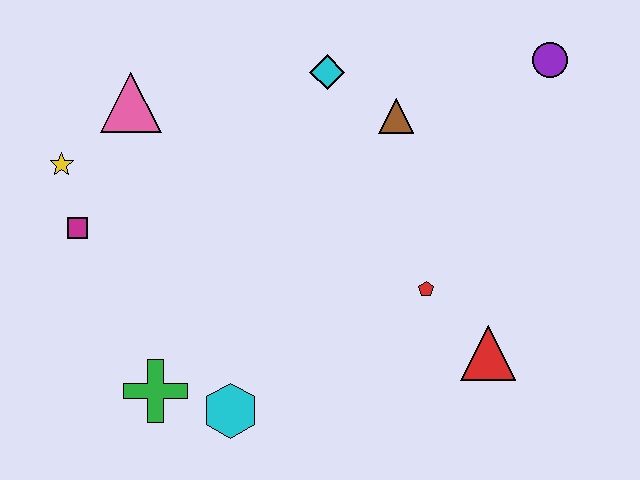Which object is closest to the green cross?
The cyan hexagon is closest to the green cross.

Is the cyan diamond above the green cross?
Yes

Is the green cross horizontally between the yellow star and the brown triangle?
Yes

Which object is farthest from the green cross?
The purple circle is farthest from the green cross.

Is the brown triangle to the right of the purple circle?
No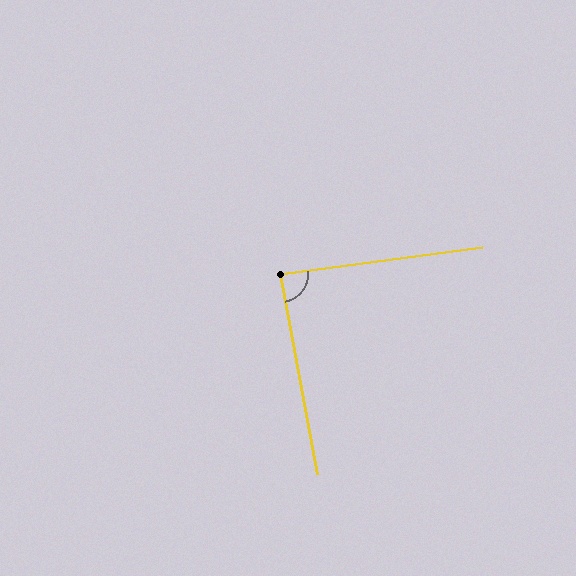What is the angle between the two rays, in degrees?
Approximately 87 degrees.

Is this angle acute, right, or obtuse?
It is approximately a right angle.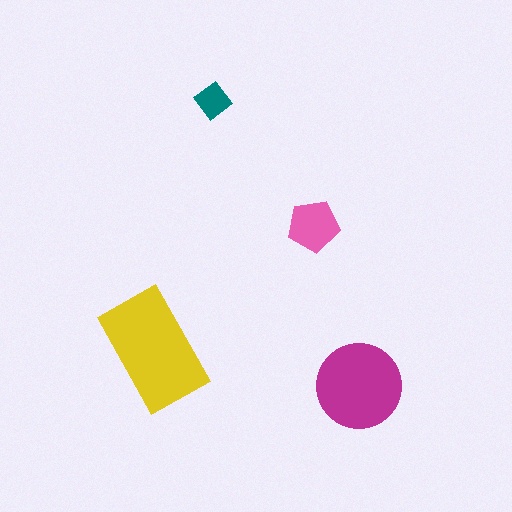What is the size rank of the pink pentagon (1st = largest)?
3rd.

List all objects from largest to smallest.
The yellow rectangle, the magenta circle, the pink pentagon, the teal diamond.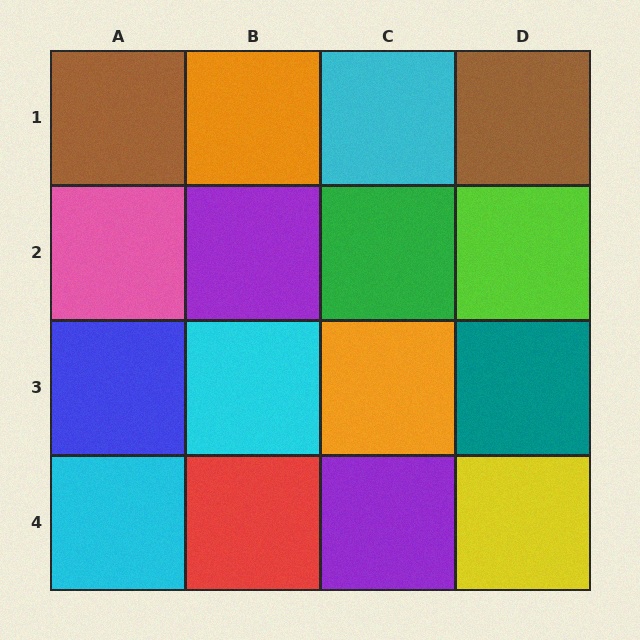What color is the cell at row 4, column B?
Red.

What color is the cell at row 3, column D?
Teal.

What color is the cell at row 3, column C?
Orange.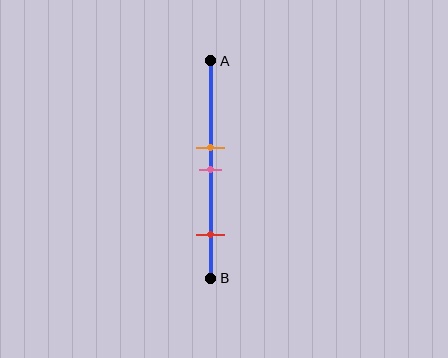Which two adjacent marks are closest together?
The orange and pink marks are the closest adjacent pair.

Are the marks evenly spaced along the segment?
No, the marks are not evenly spaced.